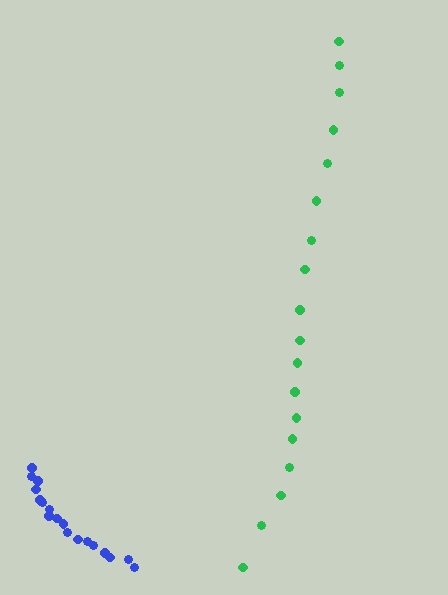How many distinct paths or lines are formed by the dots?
There are 2 distinct paths.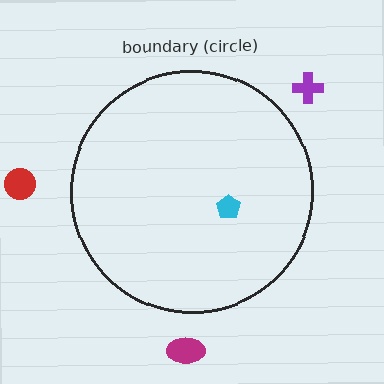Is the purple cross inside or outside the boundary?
Outside.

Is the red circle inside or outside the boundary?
Outside.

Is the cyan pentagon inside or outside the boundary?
Inside.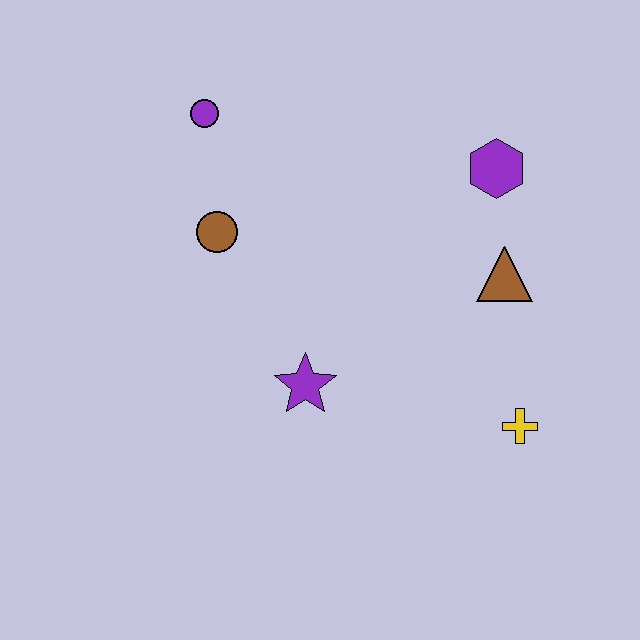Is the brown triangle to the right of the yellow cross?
No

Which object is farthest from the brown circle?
The yellow cross is farthest from the brown circle.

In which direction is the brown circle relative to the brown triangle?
The brown circle is to the left of the brown triangle.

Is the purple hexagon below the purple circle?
Yes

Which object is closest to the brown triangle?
The purple hexagon is closest to the brown triangle.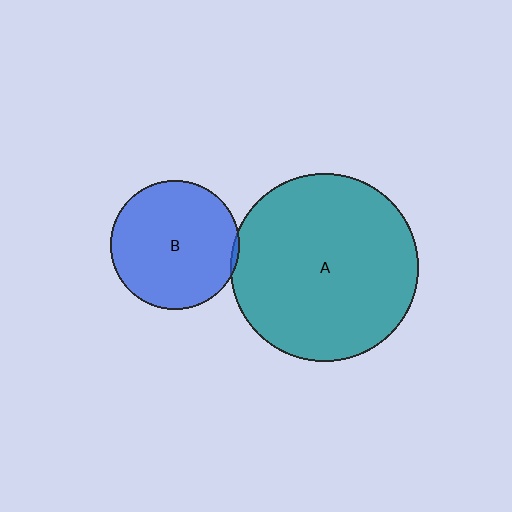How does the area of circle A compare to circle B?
Approximately 2.1 times.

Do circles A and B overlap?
Yes.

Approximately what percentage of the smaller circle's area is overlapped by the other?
Approximately 5%.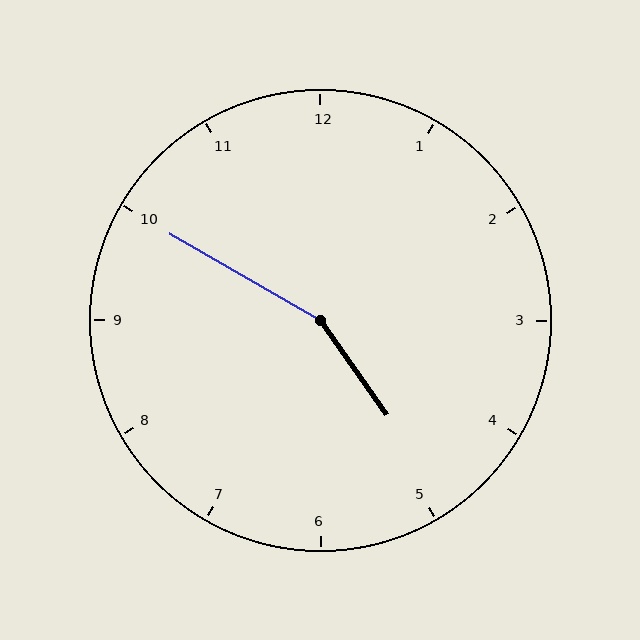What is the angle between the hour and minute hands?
Approximately 155 degrees.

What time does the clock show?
4:50.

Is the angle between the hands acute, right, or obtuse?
It is obtuse.